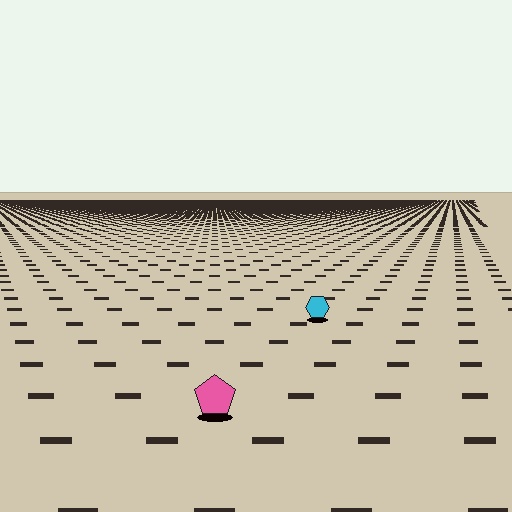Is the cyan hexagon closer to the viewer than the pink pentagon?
No. The pink pentagon is closer — you can tell from the texture gradient: the ground texture is coarser near it.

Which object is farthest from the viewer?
The cyan hexagon is farthest from the viewer. It appears smaller and the ground texture around it is denser.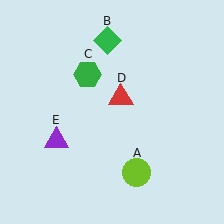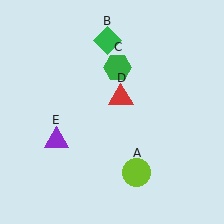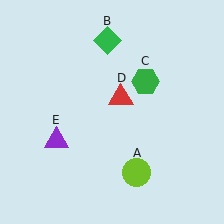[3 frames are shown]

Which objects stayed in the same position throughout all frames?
Lime circle (object A) and green diamond (object B) and red triangle (object D) and purple triangle (object E) remained stationary.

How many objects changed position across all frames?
1 object changed position: green hexagon (object C).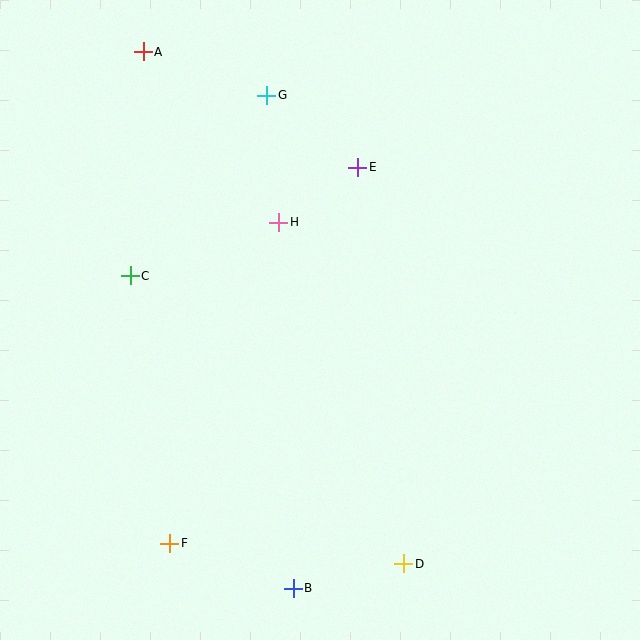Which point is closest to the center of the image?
Point H at (279, 222) is closest to the center.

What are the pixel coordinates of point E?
Point E is at (358, 167).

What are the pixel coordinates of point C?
Point C is at (130, 276).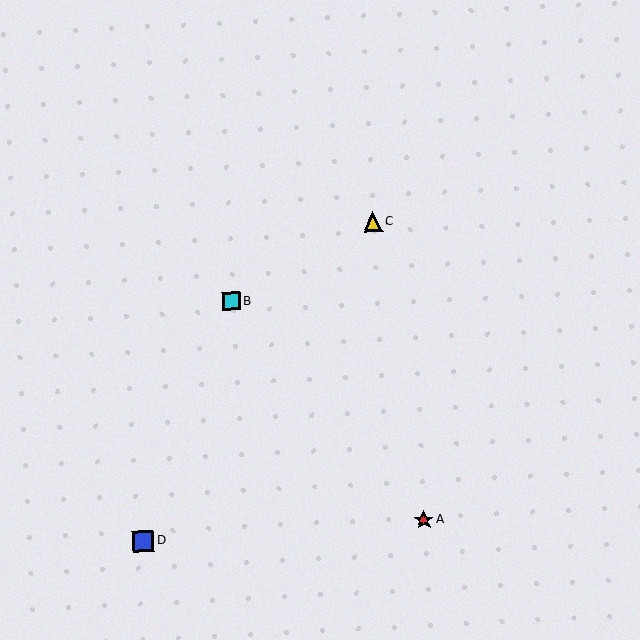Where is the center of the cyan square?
The center of the cyan square is at (231, 301).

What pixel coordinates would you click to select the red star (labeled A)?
Click at (424, 520) to select the red star A.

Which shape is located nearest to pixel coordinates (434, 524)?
The red star (labeled A) at (424, 520) is nearest to that location.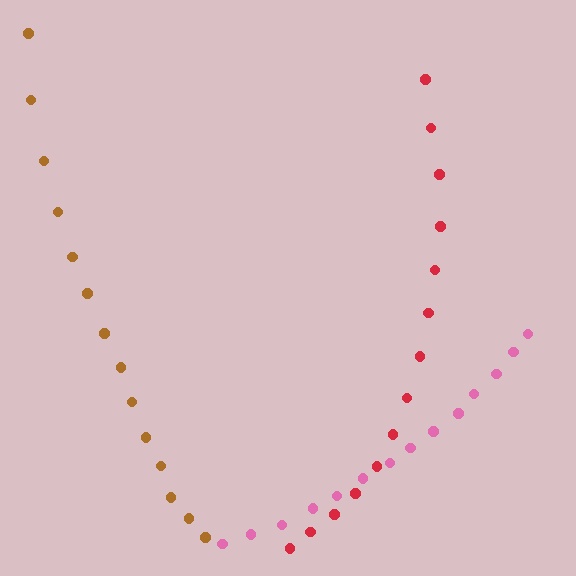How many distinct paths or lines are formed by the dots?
There are 3 distinct paths.